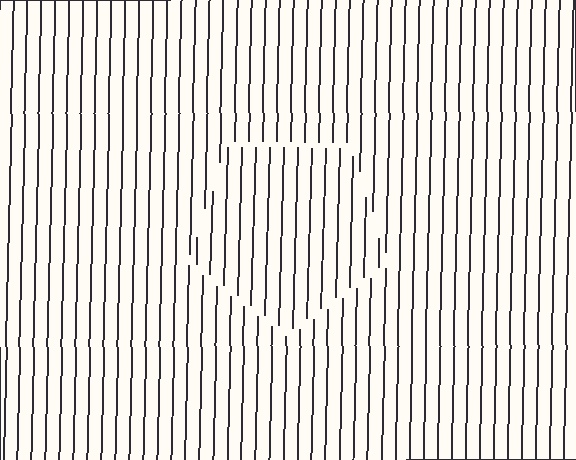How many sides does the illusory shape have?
5 sides — the line-ends trace a pentagon.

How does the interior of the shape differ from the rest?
The interior of the shape contains the same grating, shifted by half a period — the contour is defined by the phase discontinuity where line-ends from the inner and outer gratings abut.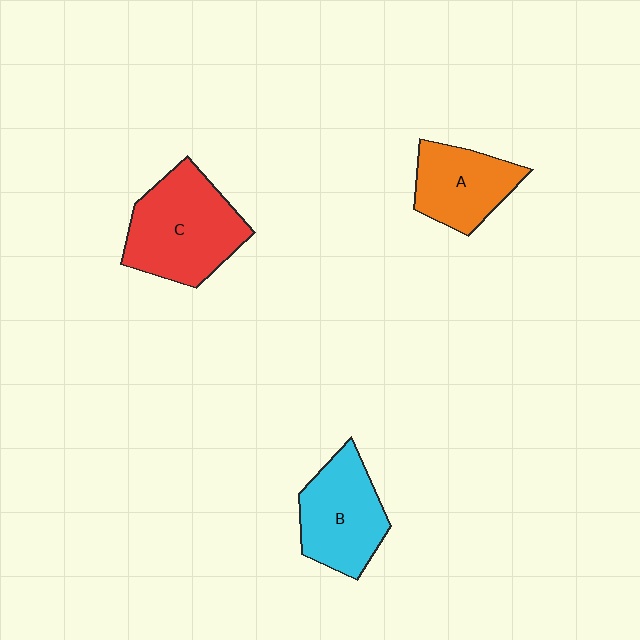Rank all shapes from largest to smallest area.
From largest to smallest: C (red), B (cyan), A (orange).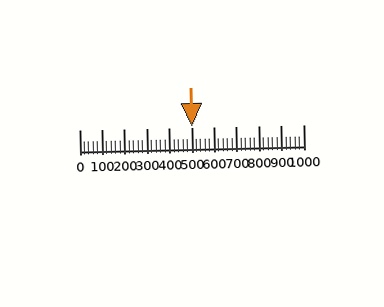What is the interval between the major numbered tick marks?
The major tick marks are spaced 100 units apart.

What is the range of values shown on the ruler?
The ruler shows values from 0 to 1000.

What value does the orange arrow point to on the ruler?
The orange arrow points to approximately 500.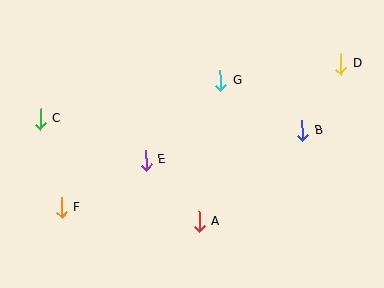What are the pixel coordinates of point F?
Point F is at (61, 208).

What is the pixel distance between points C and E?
The distance between C and E is 114 pixels.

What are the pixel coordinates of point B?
Point B is at (302, 131).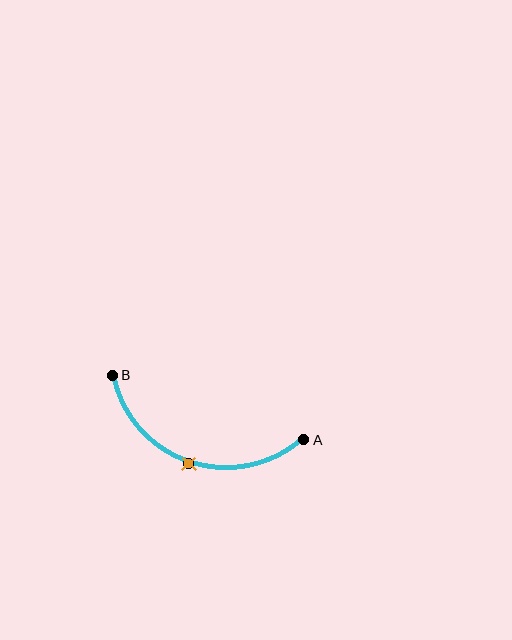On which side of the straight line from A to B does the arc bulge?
The arc bulges below the straight line connecting A and B.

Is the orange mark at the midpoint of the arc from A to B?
Yes. The orange mark lies on the arc at equal arc-length from both A and B — it is the arc midpoint.